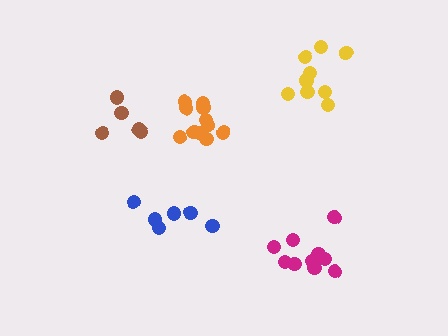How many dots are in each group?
Group 1: 6 dots, Group 2: 10 dots, Group 3: 9 dots, Group 4: 11 dots, Group 5: 5 dots (41 total).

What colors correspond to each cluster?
The clusters are colored: blue, magenta, yellow, orange, brown.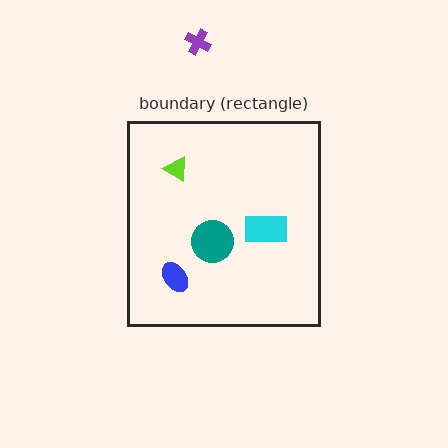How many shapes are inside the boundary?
4 inside, 1 outside.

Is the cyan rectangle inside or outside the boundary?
Inside.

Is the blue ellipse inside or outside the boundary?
Inside.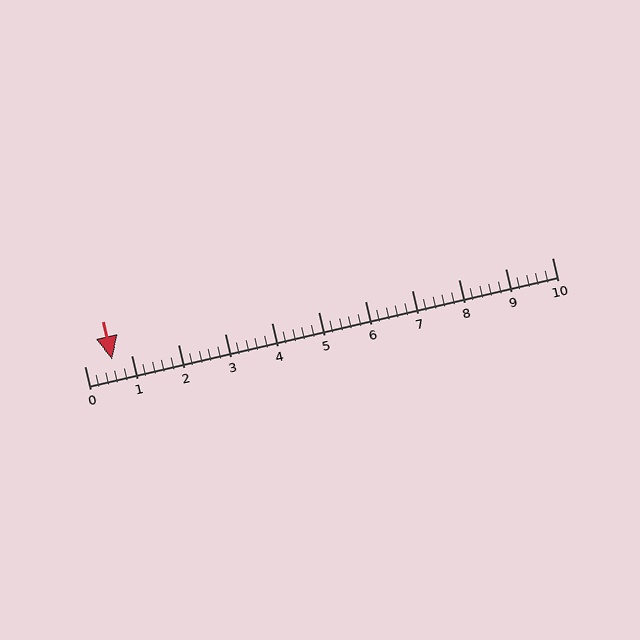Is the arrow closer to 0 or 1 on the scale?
The arrow is closer to 1.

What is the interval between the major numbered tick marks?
The major tick marks are spaced 1 units apart.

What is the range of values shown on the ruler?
The ruler shows values from 0 to 10.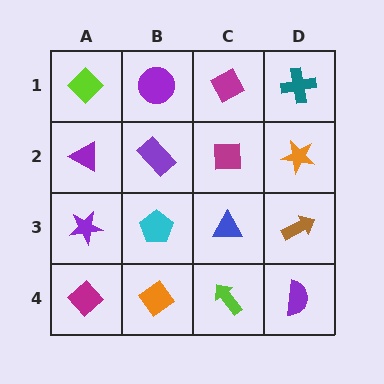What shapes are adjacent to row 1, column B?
A purple rectangle (row 2, column B), a lime diamond (row 1, column A), a magenta diamond (row 1, column C).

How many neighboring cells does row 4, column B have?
3.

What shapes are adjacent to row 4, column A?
A purple star (row 3, column A), an orange diamond (row 4, column B).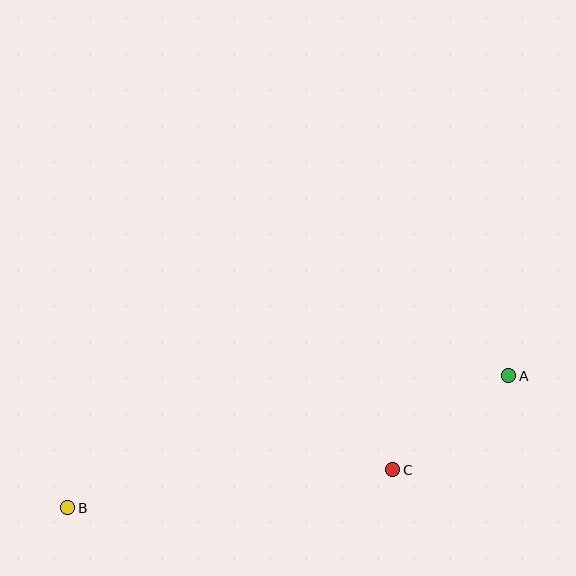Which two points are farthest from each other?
Points A and B are farthest from each other.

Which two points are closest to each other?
Points A and C are closest to each other.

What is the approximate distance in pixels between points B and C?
The distance between B and C is approximately 327 pixels.